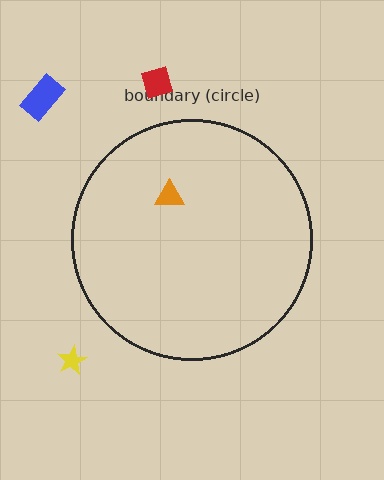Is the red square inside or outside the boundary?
Outside.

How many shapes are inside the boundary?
1 inside, 3 outside.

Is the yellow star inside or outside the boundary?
Outside.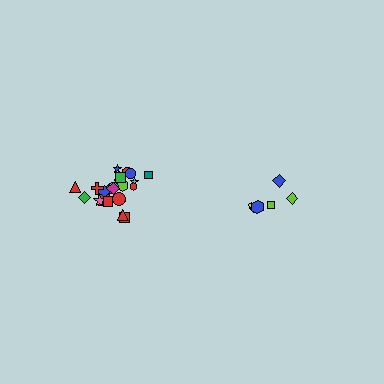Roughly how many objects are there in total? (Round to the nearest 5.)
Roughly 30 objects in total.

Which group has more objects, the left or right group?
The left group.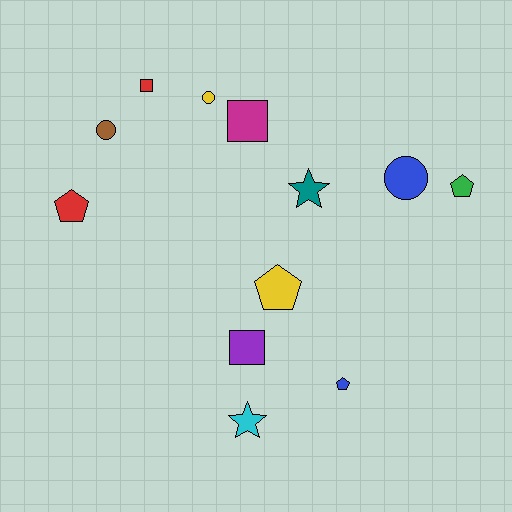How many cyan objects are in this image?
There is 1 cyan object.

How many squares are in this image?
There are 3 squares.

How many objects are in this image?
There are 12 objects.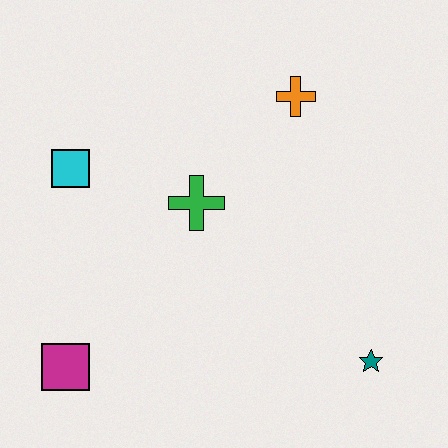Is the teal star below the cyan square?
Yes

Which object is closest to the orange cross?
The green cross is closest to the orange cross.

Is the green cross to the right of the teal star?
No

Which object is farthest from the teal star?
The cyan square is farthest from the teal star.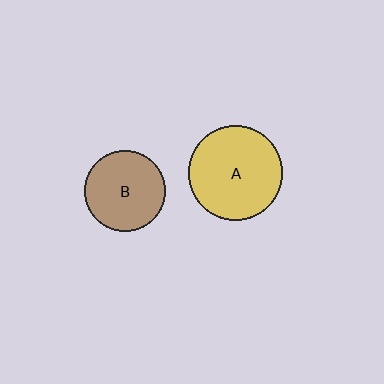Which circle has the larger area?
Circle A (yellow).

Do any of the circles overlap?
No, none of the circles overlap.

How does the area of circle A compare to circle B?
Approximately 1.4 times.